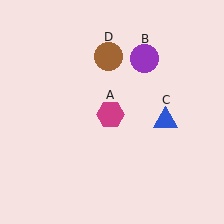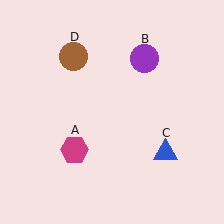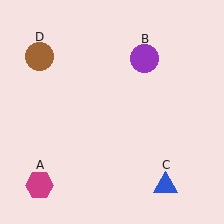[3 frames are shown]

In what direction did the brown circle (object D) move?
The brown circle (object D) moved left.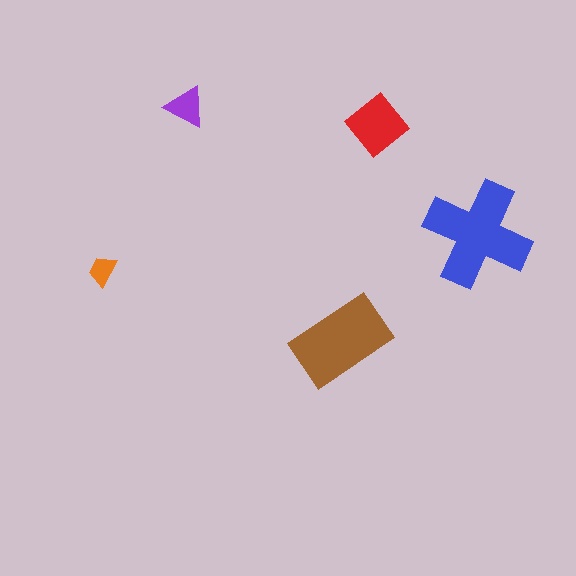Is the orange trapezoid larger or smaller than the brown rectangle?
Smaller.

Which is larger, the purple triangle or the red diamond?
The red diamond.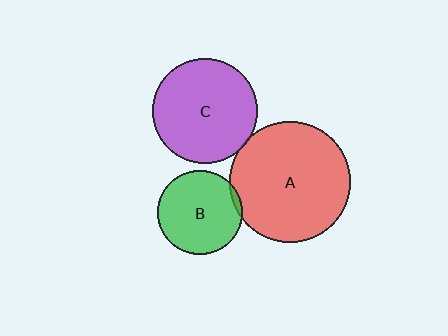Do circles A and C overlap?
Yes.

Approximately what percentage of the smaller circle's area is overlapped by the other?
Approximately 5%.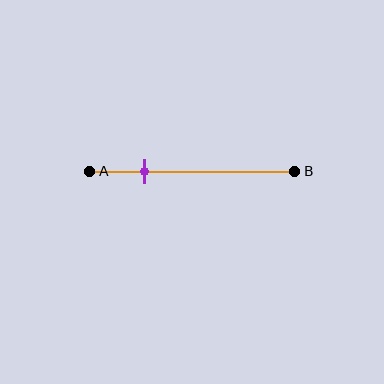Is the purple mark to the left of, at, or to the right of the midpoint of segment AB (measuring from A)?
The purple mark is to the left of the midpoint of segment AB.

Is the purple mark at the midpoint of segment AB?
No, the mark is at about 25% from A, not at the 50% midpoint.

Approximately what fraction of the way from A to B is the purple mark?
The purple mark is approximately 25% of the way from A to B.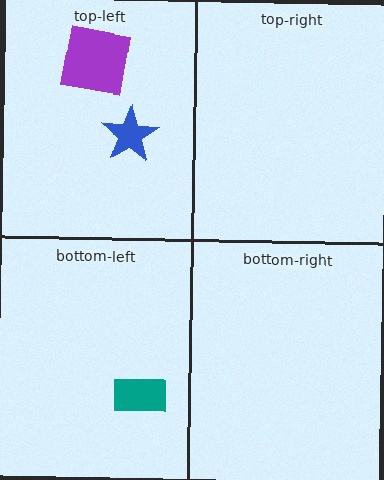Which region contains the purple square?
The top-left region.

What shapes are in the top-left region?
The purple square, the blue star.